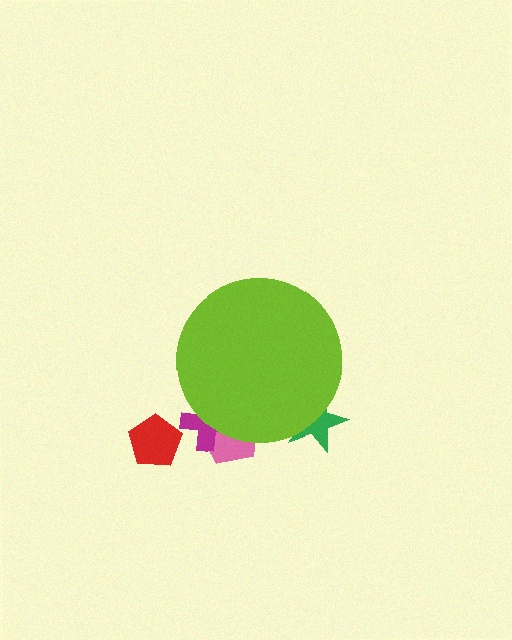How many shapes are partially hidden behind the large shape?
3 shapes are partially hidden.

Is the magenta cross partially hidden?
Yes, the magenta cross is partially hidden behind the lime circle.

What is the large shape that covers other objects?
A lime circle.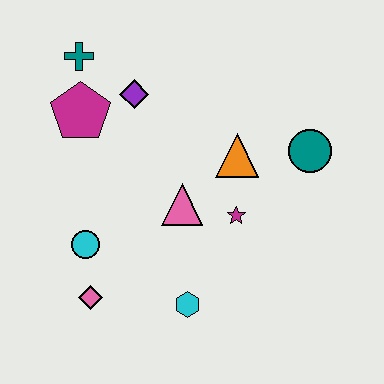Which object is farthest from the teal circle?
The pink diamond is farthest from the teal circle.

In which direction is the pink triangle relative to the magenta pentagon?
The pink triangle is to the right of the magenta pentagon.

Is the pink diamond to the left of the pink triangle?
Yes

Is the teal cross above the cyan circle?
Yes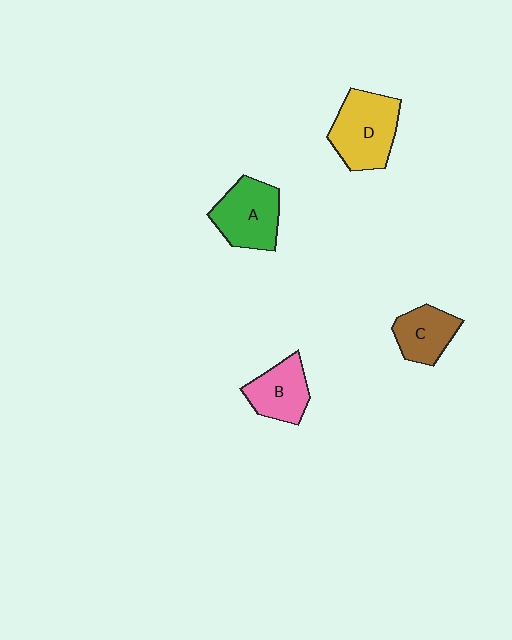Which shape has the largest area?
Shape D (yellow).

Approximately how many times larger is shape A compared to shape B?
Approximately 1.2 times.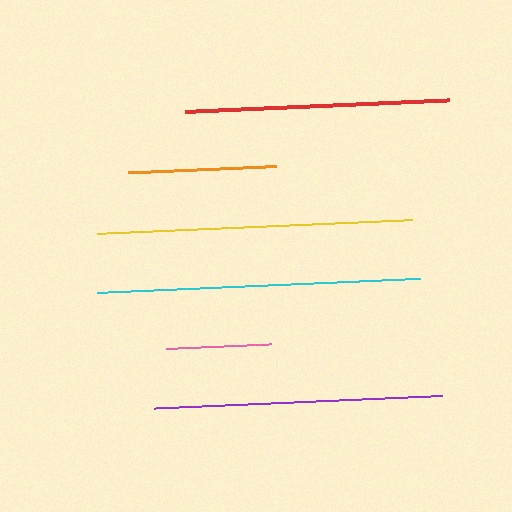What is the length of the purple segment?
The purple segment is approximately 289 pixels long.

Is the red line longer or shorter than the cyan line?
The cyan line is longer than the red line.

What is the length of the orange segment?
The orange segment is approximately 148 pixels long.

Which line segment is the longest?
The cyan line is the longest at approximately 323 pixels.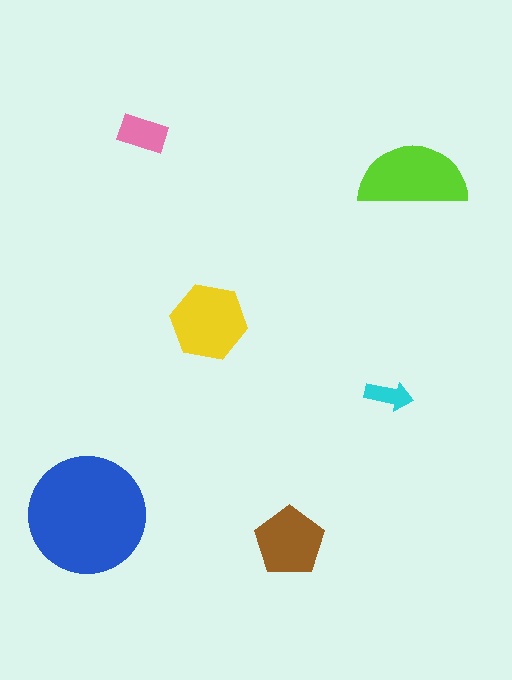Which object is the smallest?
The cyan arrow.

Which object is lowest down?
The brown pentagon is bottommost.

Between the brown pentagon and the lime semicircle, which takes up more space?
The lime semicircle.